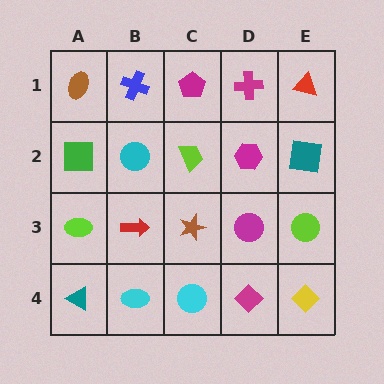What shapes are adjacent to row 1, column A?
A green square (row 2, column A), a blue cross (row 1, column B).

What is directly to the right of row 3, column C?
A magenta circle.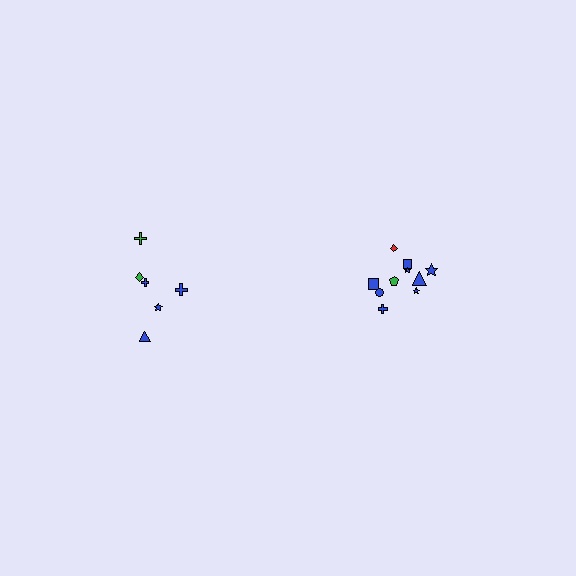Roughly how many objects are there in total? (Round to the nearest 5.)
Roughly 15 objects in total.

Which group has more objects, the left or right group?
The right group.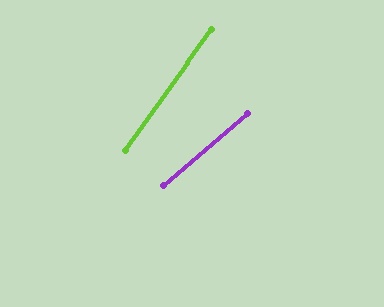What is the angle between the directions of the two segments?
Approximately 14 degrees.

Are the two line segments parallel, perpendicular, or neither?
Neither parallel nor perpendicular — they differ by about 14°.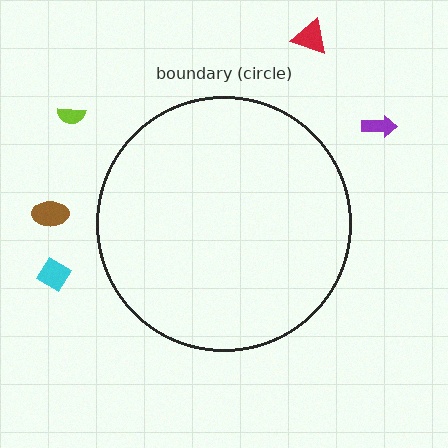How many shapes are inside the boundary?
0 inside, 5 outside.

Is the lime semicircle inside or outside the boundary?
Outside.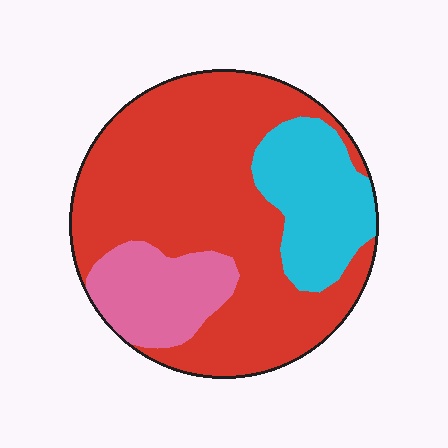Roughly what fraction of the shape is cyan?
Cyan takes up less than a quarter of the shape.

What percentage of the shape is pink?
Pink takes up about one sixth (1/6) of the shape.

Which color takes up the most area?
Red, at roughly 65%.